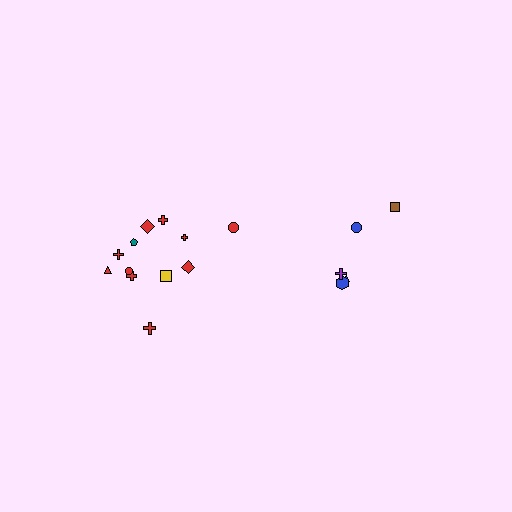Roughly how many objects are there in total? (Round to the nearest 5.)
Roughly 15 objects in total.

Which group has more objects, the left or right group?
The left group.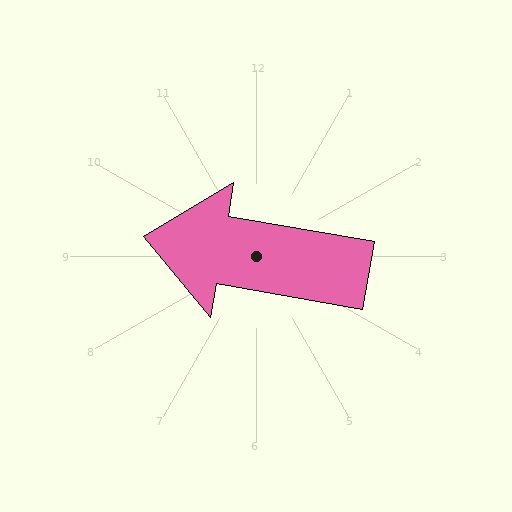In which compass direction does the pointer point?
West.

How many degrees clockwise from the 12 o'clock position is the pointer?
Approximately 280 degrees.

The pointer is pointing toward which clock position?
Roughly 9 o'clock.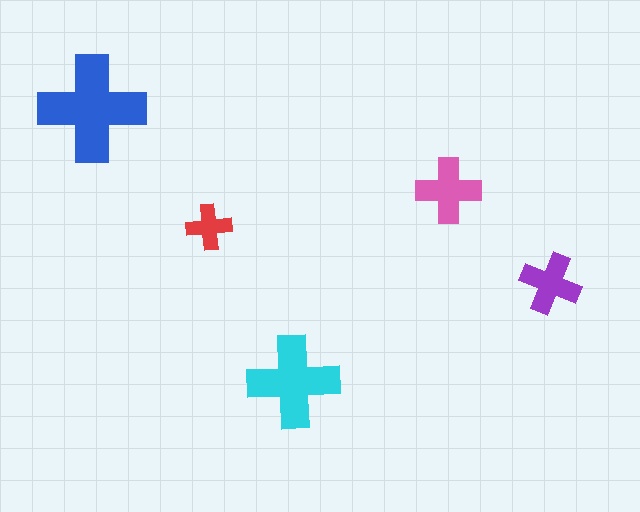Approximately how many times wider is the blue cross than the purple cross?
About 2 times wider.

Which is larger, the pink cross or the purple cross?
The pink one.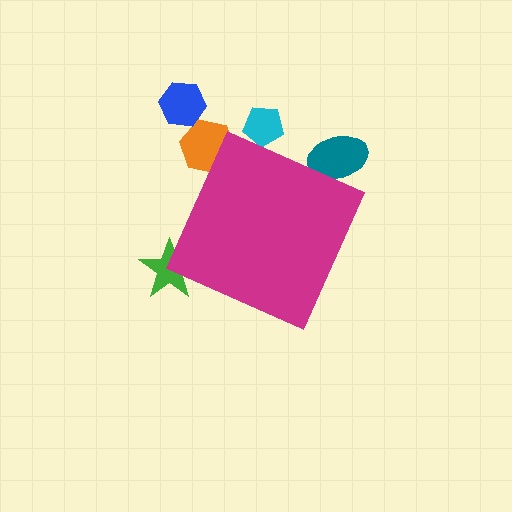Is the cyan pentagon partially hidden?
Yes, the cyan pentagon is partially hidden behind the magenta diamond.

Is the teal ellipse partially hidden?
Yes, the teal ellipse is partially hidden behind the magenta diamond.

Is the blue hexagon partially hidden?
No, the blue hexagon is fully visible.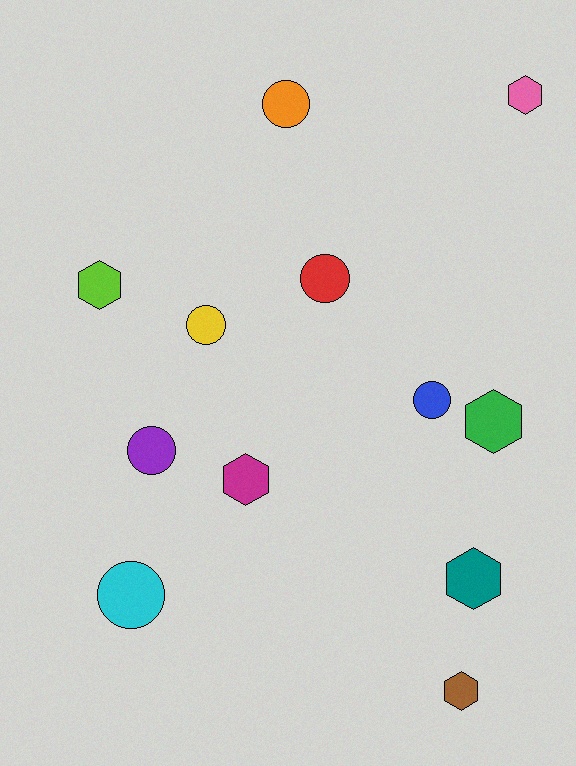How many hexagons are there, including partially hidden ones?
There are 6 hexagons.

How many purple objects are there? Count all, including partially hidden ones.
There is 1 purple object.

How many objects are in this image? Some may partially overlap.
There are 12 objects.